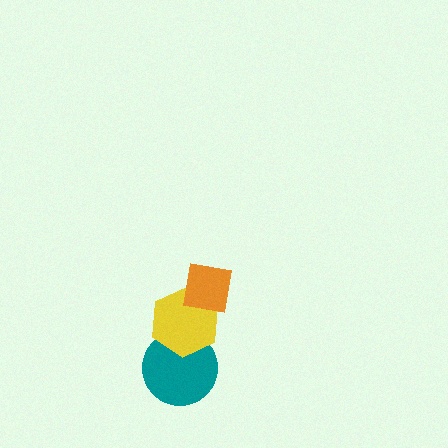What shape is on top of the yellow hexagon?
The orange square is on top of the yellow hexagon.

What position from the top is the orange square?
The orange square is 1st from the top.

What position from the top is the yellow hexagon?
The yellow hexagon is 2nd from the top.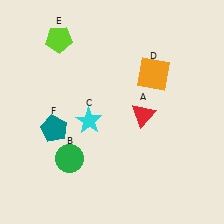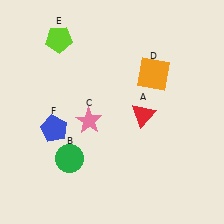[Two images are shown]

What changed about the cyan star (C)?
In Image 1, C is cyan. In Image 2, it changed to pink.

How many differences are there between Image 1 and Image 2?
There are 2 differences between the two images.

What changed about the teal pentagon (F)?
In Image 1, F is teal. In Image 2, it changed to blue.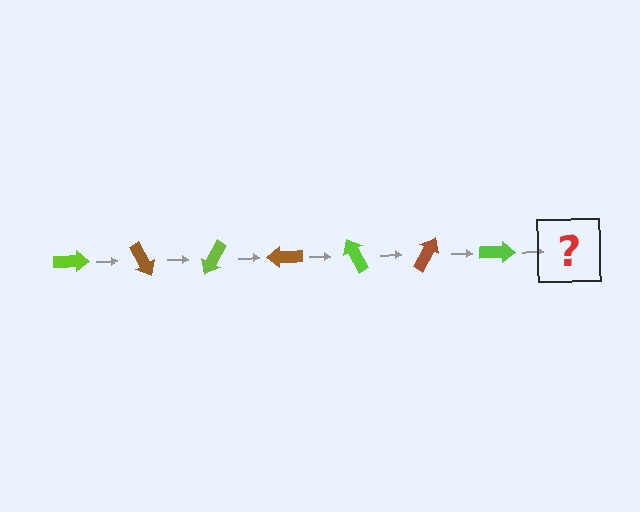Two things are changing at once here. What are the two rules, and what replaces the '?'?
The two rules are that it rotates 60 degrees each step and the color cycles through lime and brown. The '?' should be a brown arrow, rotated 420 degrees from the start.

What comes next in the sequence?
The next element should be a brown arrow, rotated 420 degrees from the start.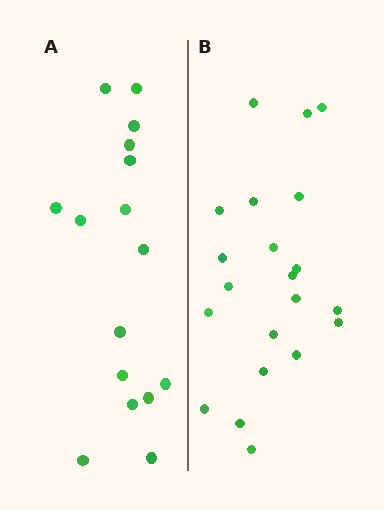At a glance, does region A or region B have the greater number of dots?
Region B (the right region) has more dots.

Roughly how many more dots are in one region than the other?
Region B has about 5 more dots than region A.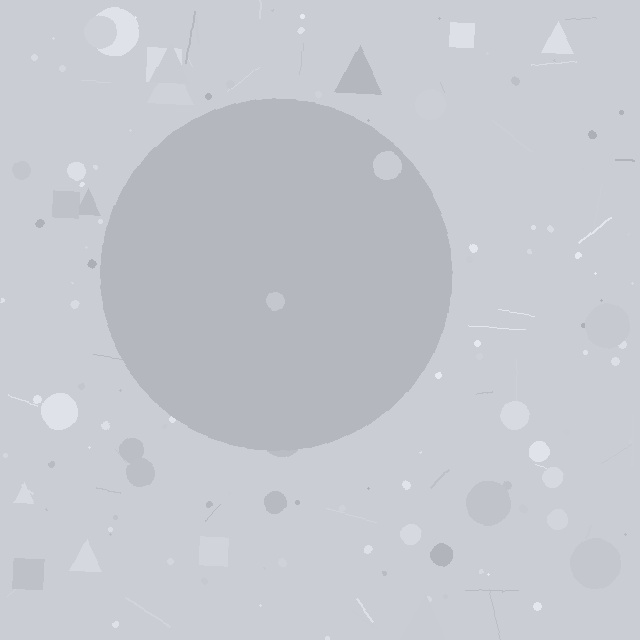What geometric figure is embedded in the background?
A circle is embedded in the background.